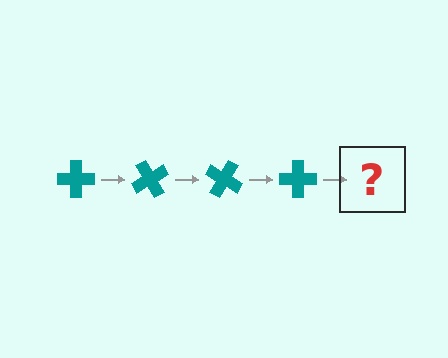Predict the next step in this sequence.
The next step is a teal cross rotated 240 degrees.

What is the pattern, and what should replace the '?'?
The pattern is that the cross rotates 60 degrees each step. The '?' should be a teal cross rotated 240 degrees.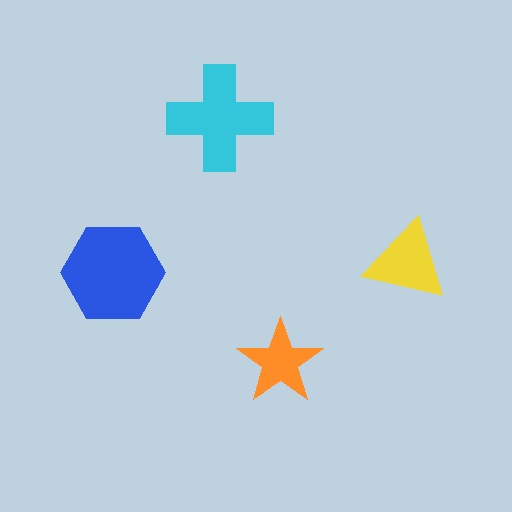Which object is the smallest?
The orange star.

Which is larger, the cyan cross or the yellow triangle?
The cyan cross.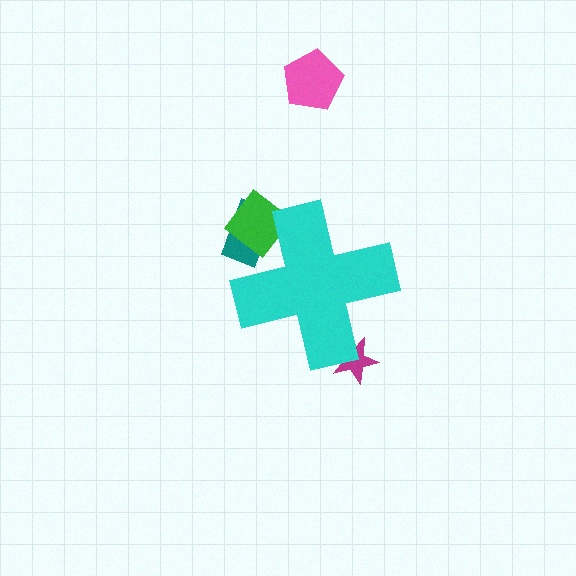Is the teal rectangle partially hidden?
Yes, the teal rectangle is partially hidden behind the cyan cross.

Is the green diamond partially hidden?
Yes, the green diamond is partially hidden behind the cyan cross.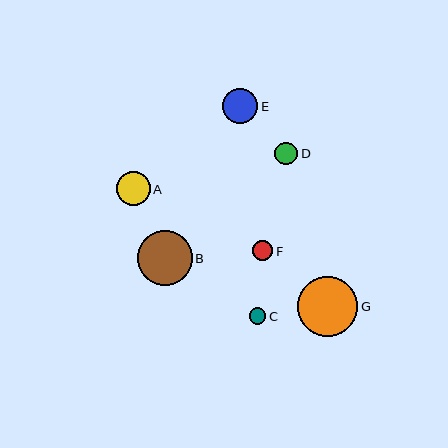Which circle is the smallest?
Circle C is the smallest with a size of approximately 17 pixels.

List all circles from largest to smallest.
From largest to smallest: G, B, E, A, D, F, C.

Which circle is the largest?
Circle G is the largest with a size of approximately 60 pixels.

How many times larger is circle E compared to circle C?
Circle E is approximately 2.1 times the size of circle C.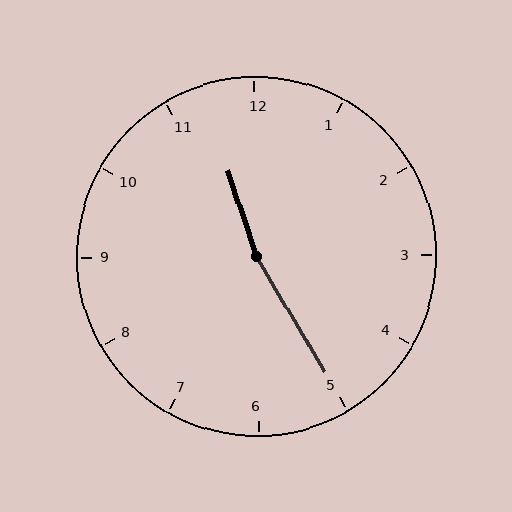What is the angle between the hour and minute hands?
Approximately 168 degrees.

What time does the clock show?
11:25.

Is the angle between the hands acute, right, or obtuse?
It is obtuse.